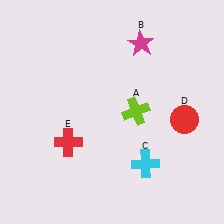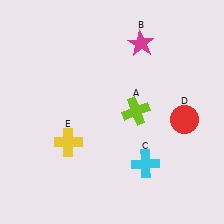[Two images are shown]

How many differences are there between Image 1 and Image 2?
There is 1 difference between the two images.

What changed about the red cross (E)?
In Image 1, E is red. In Image 2, it changed to yellow.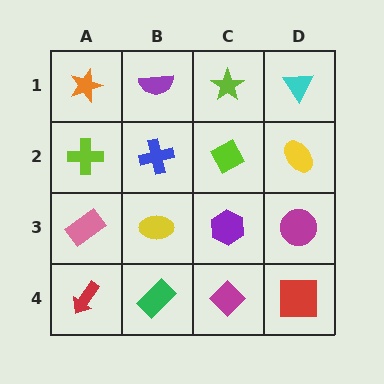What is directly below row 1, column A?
A lime cross.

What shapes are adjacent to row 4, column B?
A yellow ellipse (row 3, column B), a red arrow (row 4, column A), a magenta diamond (row 4, column C).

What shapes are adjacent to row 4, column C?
A purple hexagon (row 3, column C), a green rectangle (row 4, column B), a red square (row 4, column D).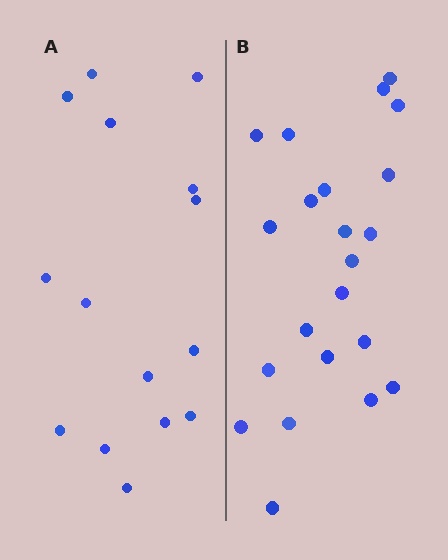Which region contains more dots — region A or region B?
Region B (the right region) has more dots.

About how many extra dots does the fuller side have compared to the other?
Region B has roughly 8 or so more dots than region A.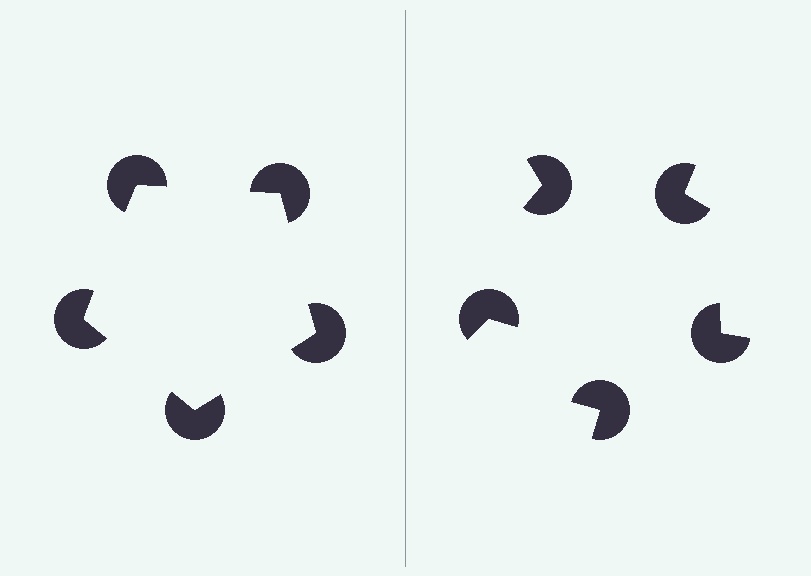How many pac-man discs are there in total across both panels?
10 — 5 on each side.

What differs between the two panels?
The pac-man discs are positioned identically on both sides; only the wedge orientations differ. On the left they align to a pentagon; on the right they are misaligned.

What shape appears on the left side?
An illusory pentagon.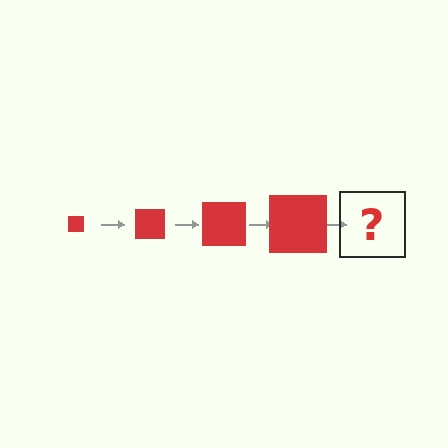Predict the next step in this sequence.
The next step is a red square, larger than the previous one.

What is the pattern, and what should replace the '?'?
The pattern is that the square gets progressively larger each step. The '?' should be a red square, larger than the previous one.